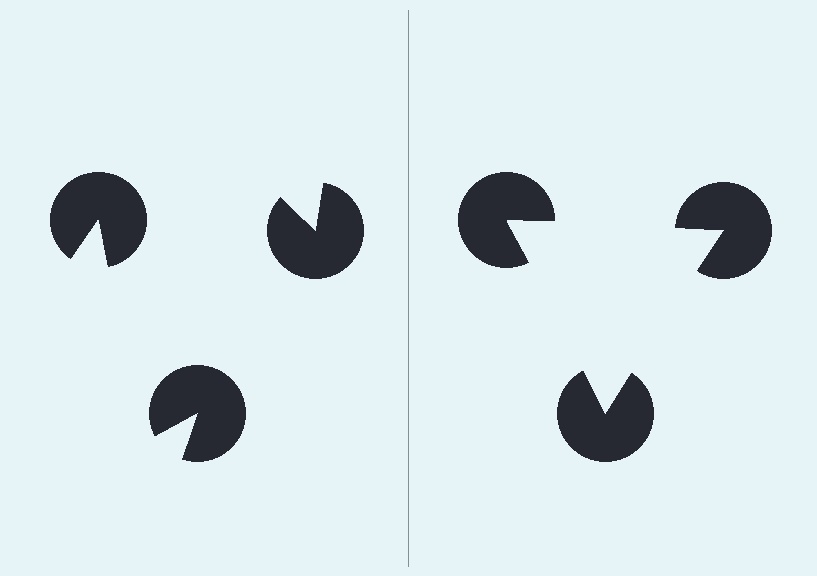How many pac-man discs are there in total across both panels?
6 — 3 on each side.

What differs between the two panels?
The pac-man discs are positioned identically on both sides; only the wedge orientations differ. On the right they align to a triangle; on the left they are misaligned.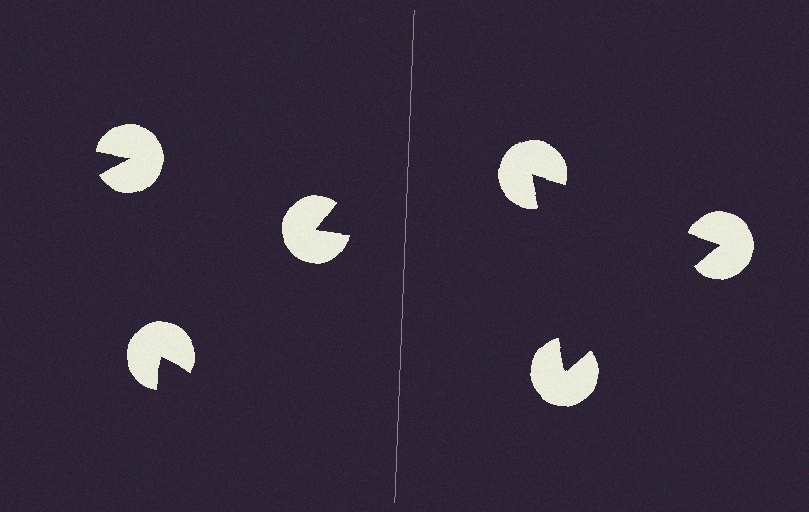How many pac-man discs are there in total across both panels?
6 — 3 on each side.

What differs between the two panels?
The pac-man discs are positioned identically on both sides; only the wedge orientations differ. On the right they align to a triangle; on the left they are misaligned.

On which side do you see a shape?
An illusory triangle appears on the right side. On the left side the wedge cuts are rotated, so no coherent shape forms.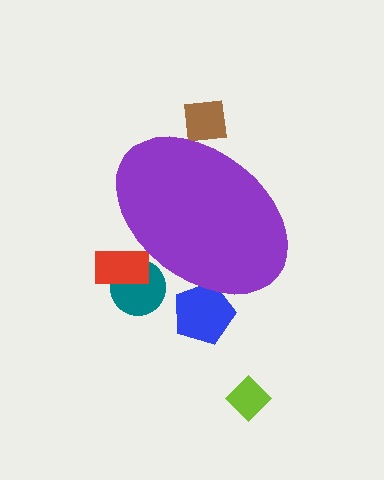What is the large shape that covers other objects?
A purple ellipse.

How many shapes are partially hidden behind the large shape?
4 shapes are partially hidden.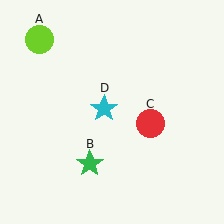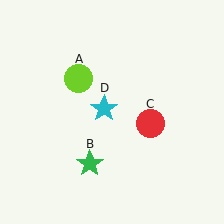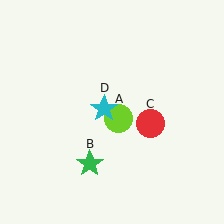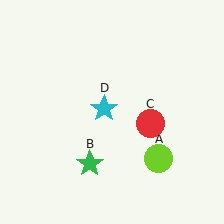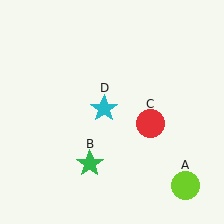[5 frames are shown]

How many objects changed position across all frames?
1 object changed position: lime circle (object A).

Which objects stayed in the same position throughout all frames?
Green star (object B) and red circle (object C) and cyan star (object D) remained stationary.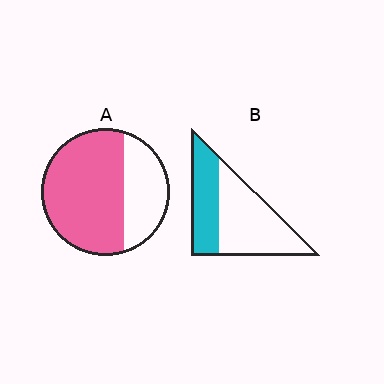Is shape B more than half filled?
No.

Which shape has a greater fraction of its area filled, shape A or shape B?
Shape A.